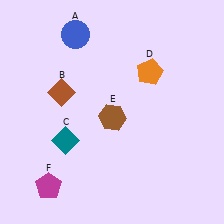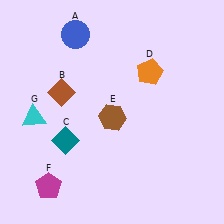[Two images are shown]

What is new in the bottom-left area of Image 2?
A cyan triangle (G) was added in the bottom-left area of Image 2.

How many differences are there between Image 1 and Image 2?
There is 1 difference between the two images.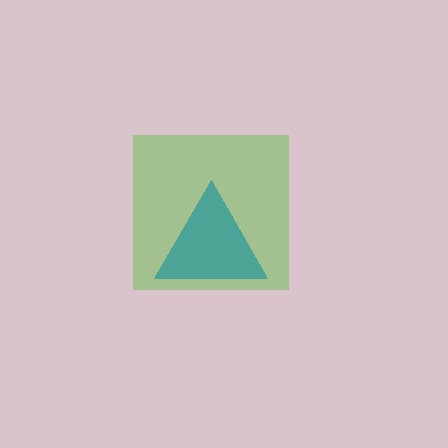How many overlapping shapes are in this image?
There are 2 overlapping shapes in the image.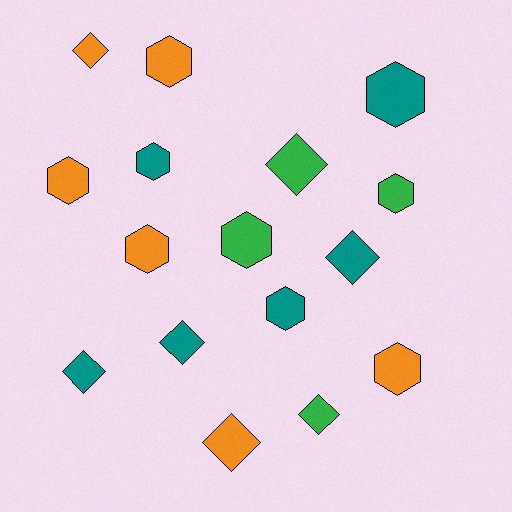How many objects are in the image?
There are 16 objects.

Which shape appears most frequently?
Hexagon, with 9 objects.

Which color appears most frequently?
Orange, with 6 objects.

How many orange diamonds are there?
There are 2 orange diamonds.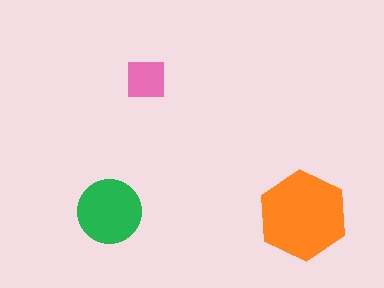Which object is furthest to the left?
The green circle is leftmost.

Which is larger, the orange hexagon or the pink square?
The orange hexagon.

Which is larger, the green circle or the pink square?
The green circle.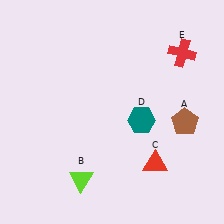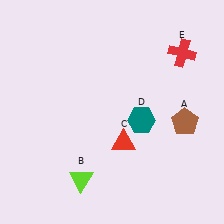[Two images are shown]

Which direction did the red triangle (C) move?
The red triangle (C) moved left.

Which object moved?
The red triangle (C) moved left.